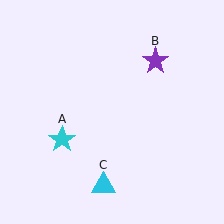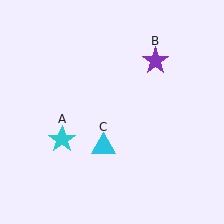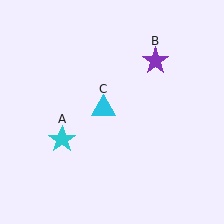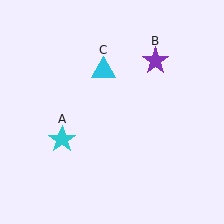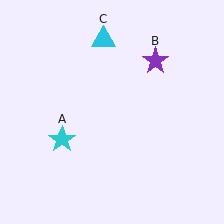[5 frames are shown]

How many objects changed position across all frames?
1 object changed position: cyan triangle (object C).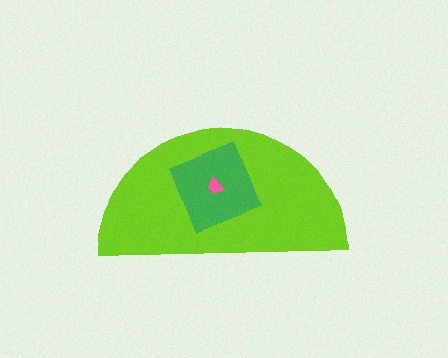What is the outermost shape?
The lime semicircle.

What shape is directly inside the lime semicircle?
The green square.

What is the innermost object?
The pink trapezoid.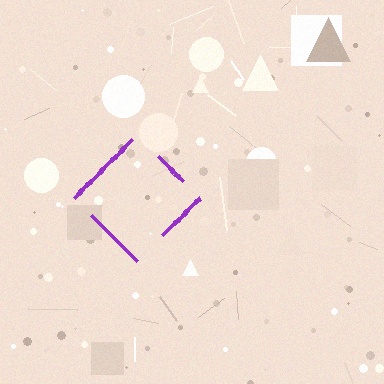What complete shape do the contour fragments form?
The contour fragments form a diamond.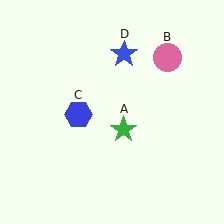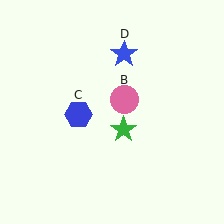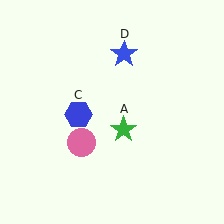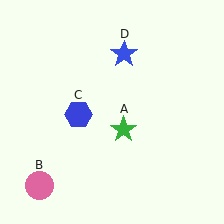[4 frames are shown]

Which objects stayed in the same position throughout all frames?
Green star (object A) and blue hexagon (object C) and blue star (object D) remained stationary.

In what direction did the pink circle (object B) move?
The pink circle (object B) moved down and to the left.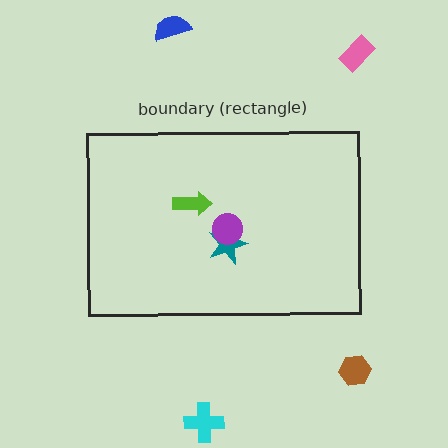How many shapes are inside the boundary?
3 inside, 4 outside.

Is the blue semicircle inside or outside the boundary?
Outside.